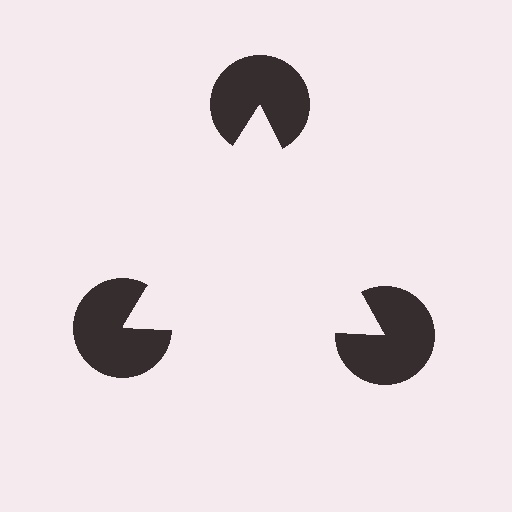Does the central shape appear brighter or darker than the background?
It typically appears slightly brighter than the background, even though no actual brightness change is drawn.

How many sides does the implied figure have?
3 sides.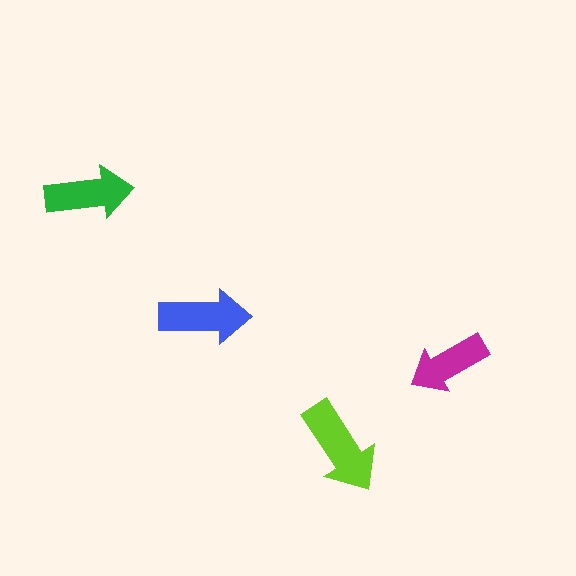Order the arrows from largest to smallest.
the lime one, the blue one, the green one, the magenta one.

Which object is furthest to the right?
The magenta arrow is rightmost.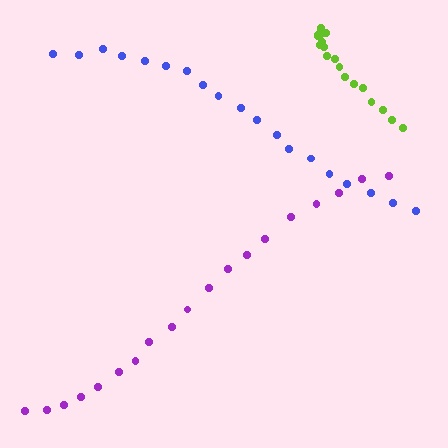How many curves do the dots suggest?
There are 3 distinct paths.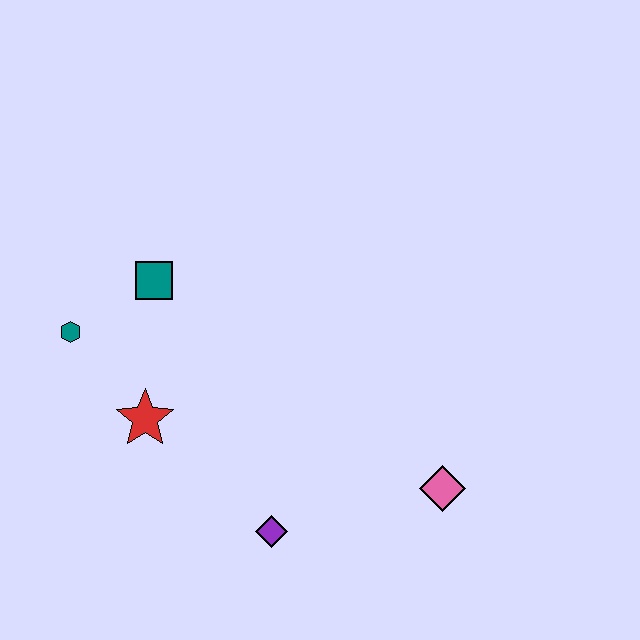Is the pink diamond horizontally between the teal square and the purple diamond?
No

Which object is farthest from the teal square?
The pink diamond is farthest from the teal square.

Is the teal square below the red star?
No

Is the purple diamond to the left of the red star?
No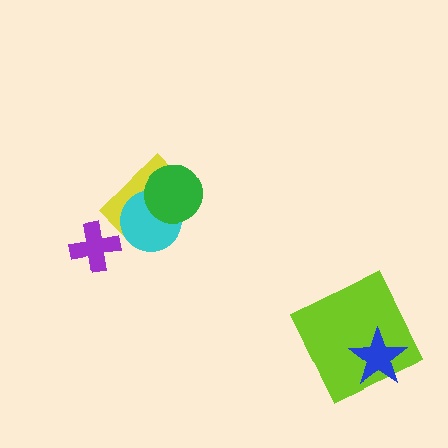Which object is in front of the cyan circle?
The green circle is in front of the cyan circle.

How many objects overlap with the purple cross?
0 objects overlap with the purple cross.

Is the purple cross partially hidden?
No, no other shape covers it.